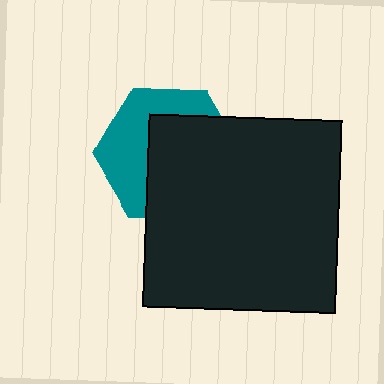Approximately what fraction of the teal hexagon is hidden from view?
Roughly 57% of the teal hexagon is hidden behind the black square.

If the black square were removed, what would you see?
You would see the complete teal hexagon.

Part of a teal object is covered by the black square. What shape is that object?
It is a hexagon.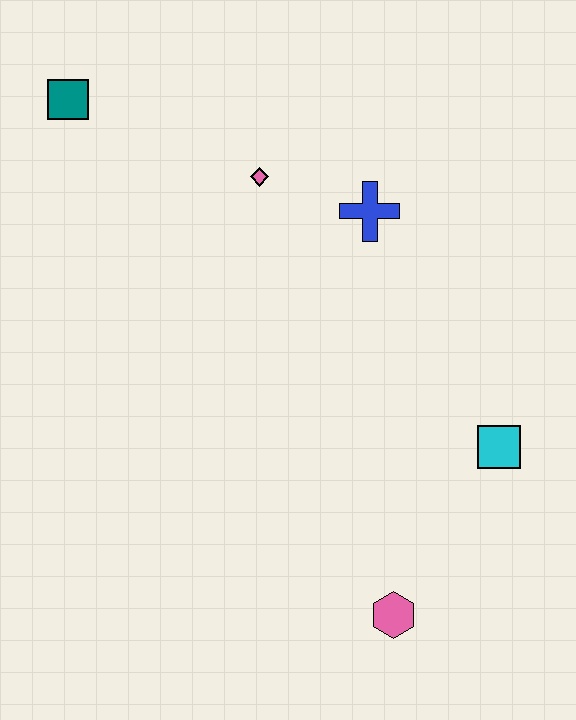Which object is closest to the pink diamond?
The blue cross is closest to the pink diamond.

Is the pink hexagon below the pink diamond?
Yes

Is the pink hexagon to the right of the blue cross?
Yes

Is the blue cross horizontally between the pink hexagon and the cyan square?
No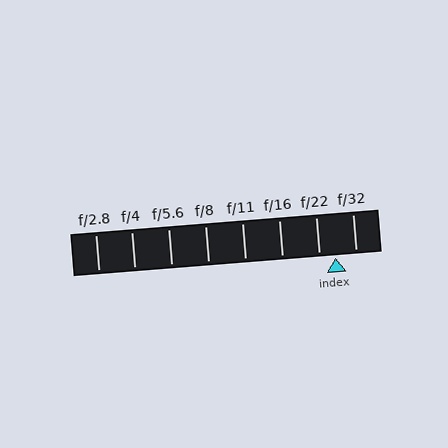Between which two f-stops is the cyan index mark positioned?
The index mark is between f/22 and f/32.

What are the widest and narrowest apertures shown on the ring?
The widest aperture shown is f/2.8 and the narrowest is f/32.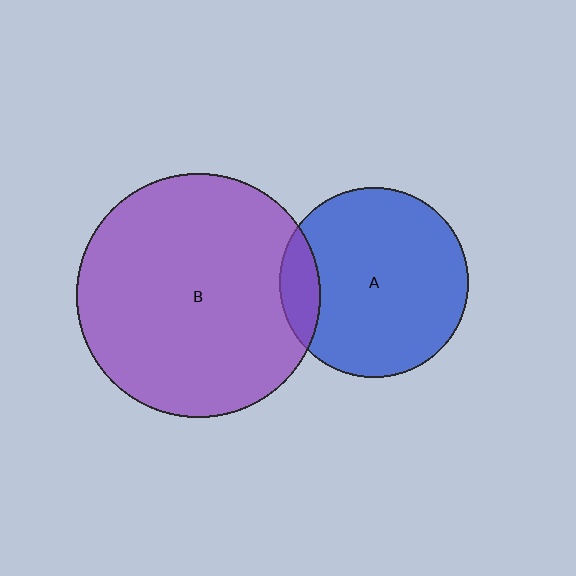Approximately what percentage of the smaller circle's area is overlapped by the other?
Approximately 10%.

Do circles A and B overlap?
Yes.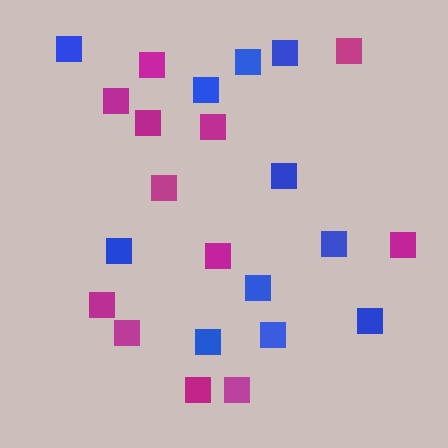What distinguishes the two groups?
There are 2 groups: one group of blue squares (11) and one group of magenta squares (12).